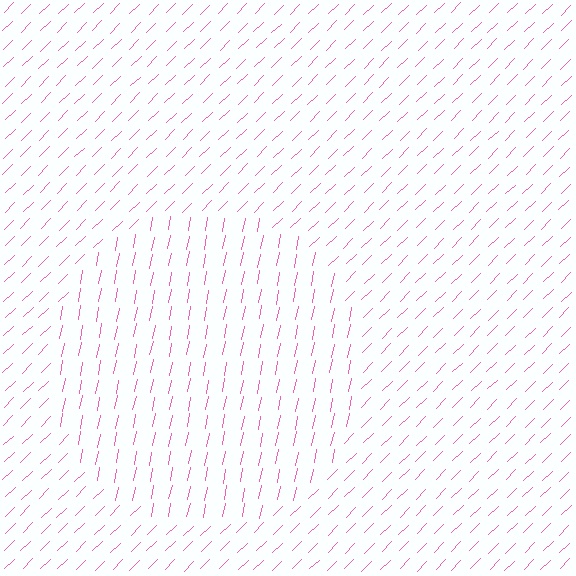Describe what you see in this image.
The image is filled with small pink line segments. A circle region in the image has lines oriented differently from the surrounding lines, creating a visible texture boundary.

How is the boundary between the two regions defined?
The boundary is defined purely by a change in line orientation (approximately 34 degrees difference). All lines are the same color and thickness.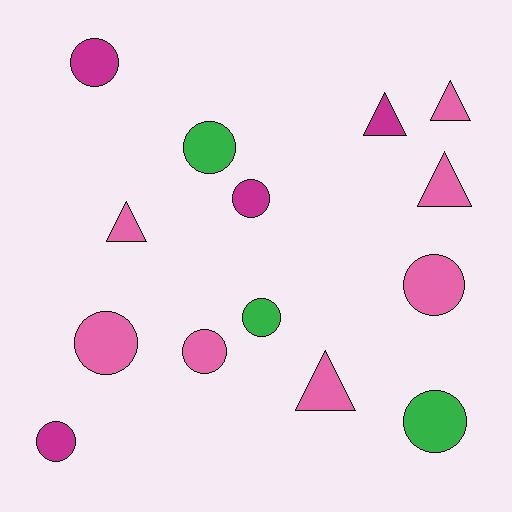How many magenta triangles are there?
There is 1 magenta triangle.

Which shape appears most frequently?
Circle, with 9 objects.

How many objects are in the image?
There are 14 objects.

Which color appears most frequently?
Pink, with 7 objects.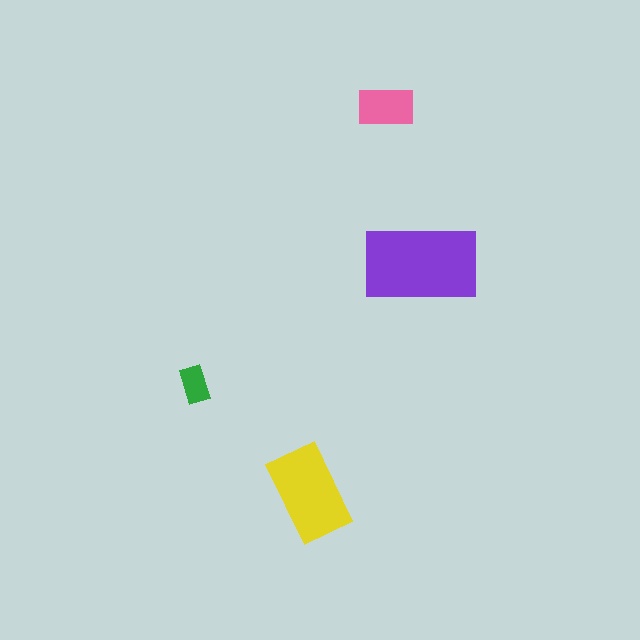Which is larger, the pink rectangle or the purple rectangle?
The purple one.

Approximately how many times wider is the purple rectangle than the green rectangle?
About 3 times wider.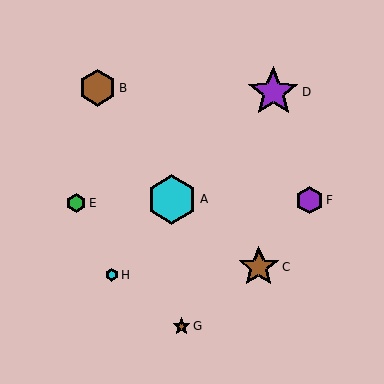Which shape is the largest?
The purple star (labeled D) is the largest.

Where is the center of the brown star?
The center of the brown star is at (182, 326).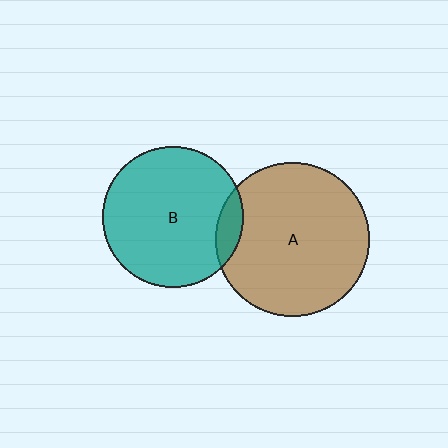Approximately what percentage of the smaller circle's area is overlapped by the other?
Approximately 10%.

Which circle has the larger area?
Circle A (brown).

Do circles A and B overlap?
Yes.